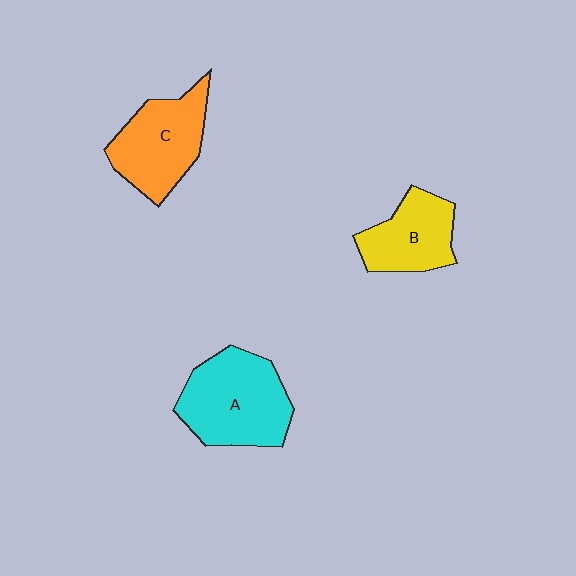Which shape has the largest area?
Shape A (cyan).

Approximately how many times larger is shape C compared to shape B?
Approximately 1.2 times.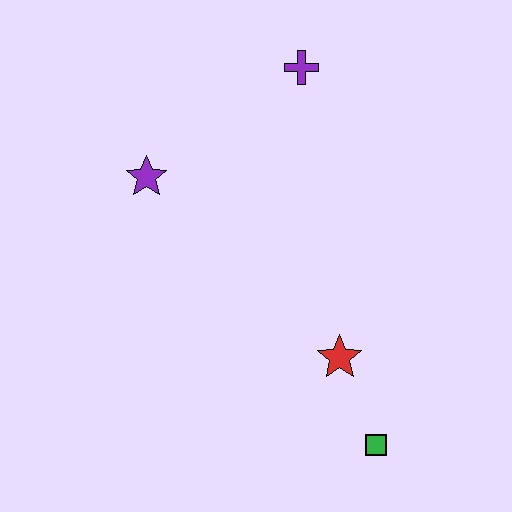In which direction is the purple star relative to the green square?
The purple star is above the green square.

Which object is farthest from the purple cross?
The green square is farthest from the purple cross.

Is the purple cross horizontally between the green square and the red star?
No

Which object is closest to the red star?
The green square is closest to the red star.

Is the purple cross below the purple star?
No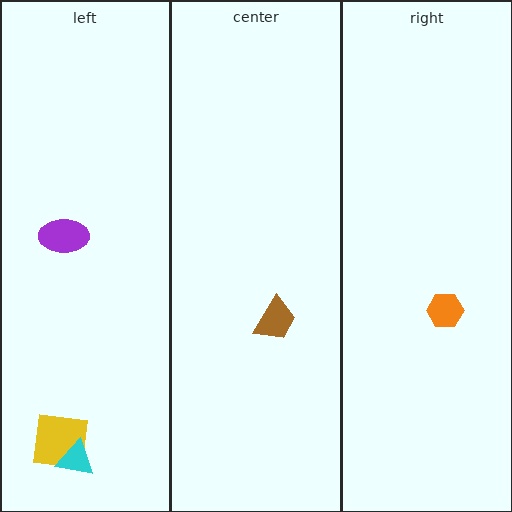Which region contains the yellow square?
The left region.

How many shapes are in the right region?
1.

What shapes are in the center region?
The brown trapezoid.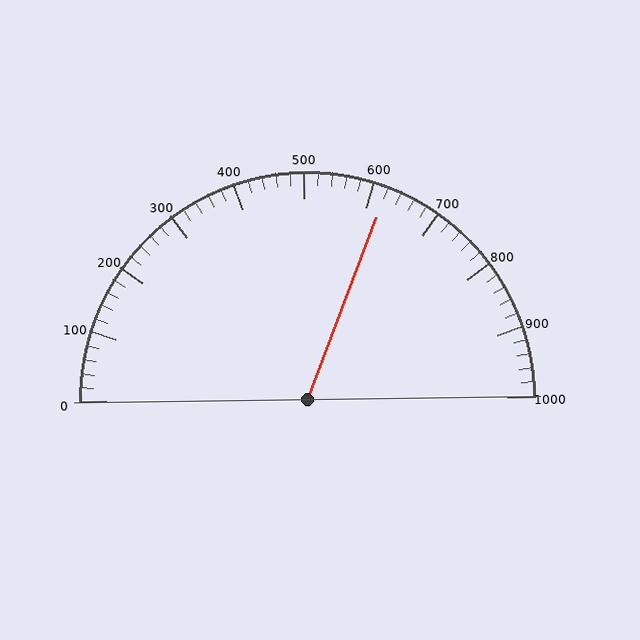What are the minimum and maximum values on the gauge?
The gauge ranges from 0 to 1000.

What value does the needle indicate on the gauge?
The needle indicates approximately 620.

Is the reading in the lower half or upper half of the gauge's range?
The reading is in the upper half of the range (0 to 1000).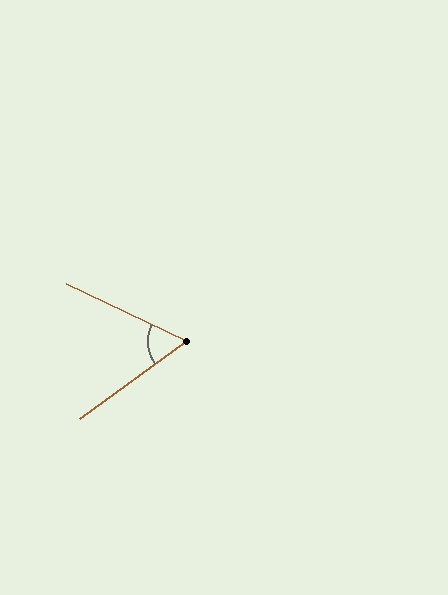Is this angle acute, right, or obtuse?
It is acute.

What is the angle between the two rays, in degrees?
Approximately 62 degrees.